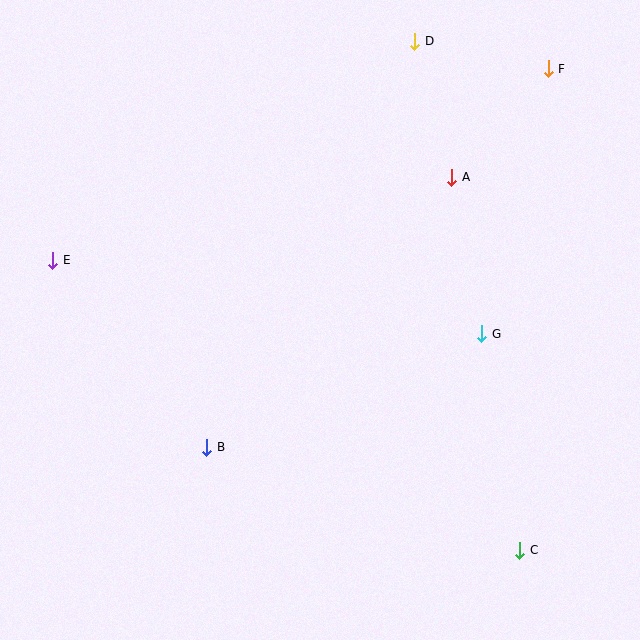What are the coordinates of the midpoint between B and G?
The midpoint between B and G is at (344, 390).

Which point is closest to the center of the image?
Point G at (482, 334) is closest to the center.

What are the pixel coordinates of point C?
Point C is at (520, 550).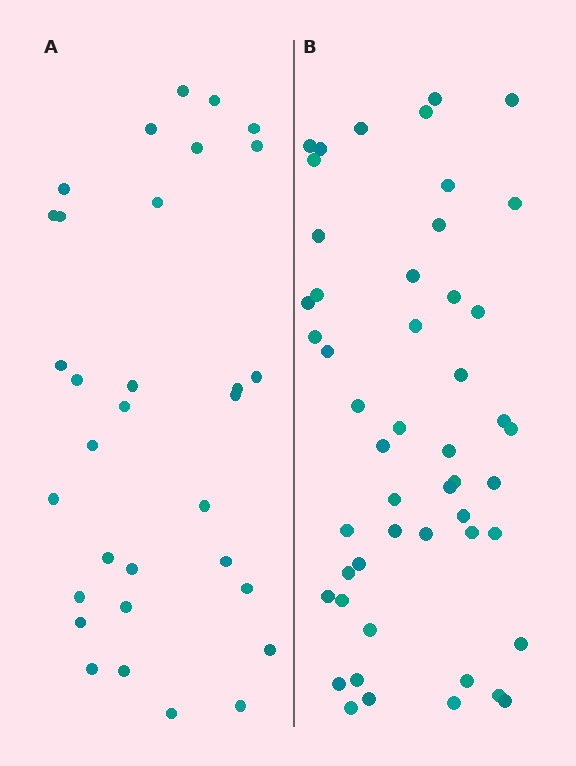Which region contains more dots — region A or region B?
Region B (the right region) has more dots.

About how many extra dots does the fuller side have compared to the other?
Region B has approximately 20 more dots than region A.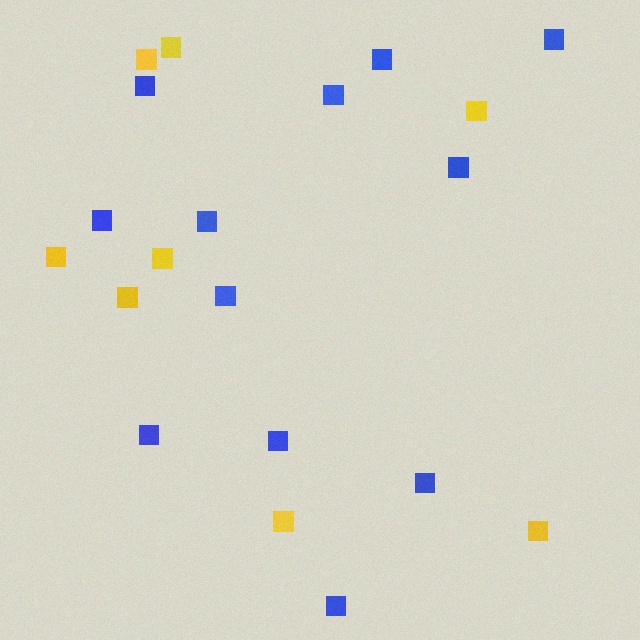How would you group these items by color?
There are 2 groups: one group of yellow squares (8) and one group of blue squares (12).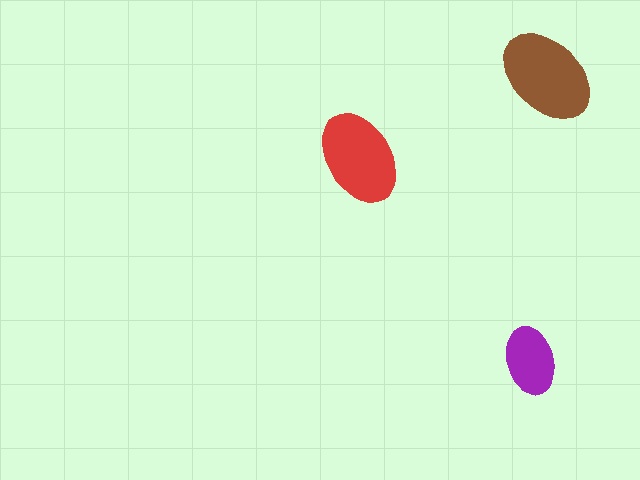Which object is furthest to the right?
The brown ellipse is rightmost.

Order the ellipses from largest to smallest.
the brown one, the red one, the purple one.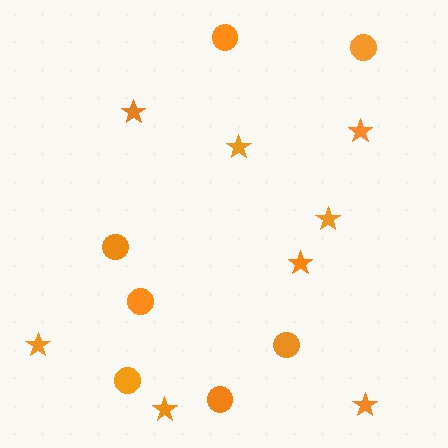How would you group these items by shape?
There are 2 groups: one group of circles (7) and one group of stars (8).